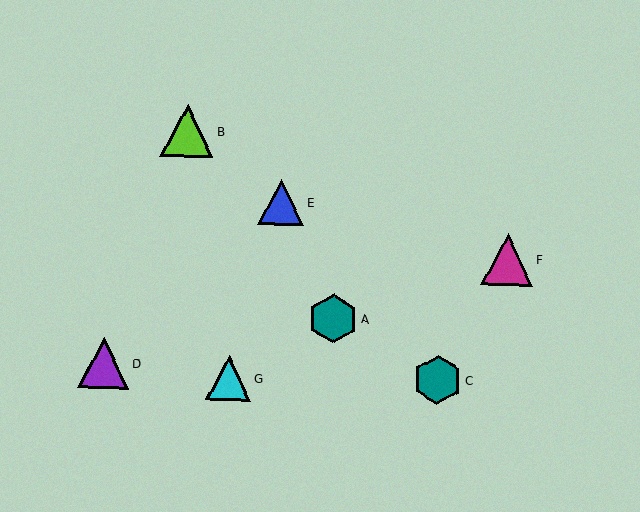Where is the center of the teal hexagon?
The center of the teal hexagon is at (333, 319).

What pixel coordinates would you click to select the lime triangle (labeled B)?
Click at (187, 130) to select the lime triangle B.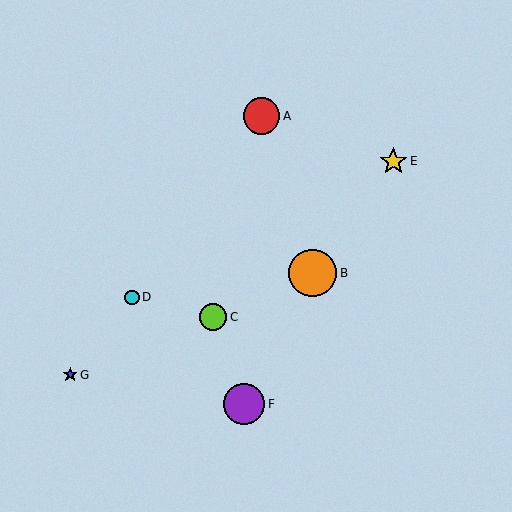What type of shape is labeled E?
Shape E is a yellow star.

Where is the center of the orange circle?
The center of the orange circle is at (313, 273).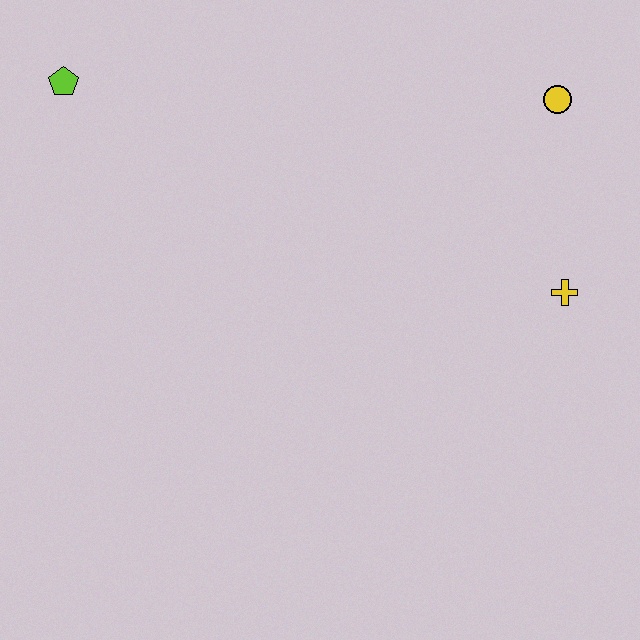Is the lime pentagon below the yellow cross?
No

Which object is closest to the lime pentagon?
The yellow circle is closest to the lime pentagon.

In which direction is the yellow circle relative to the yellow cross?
The yellow circle is above the yellow cross.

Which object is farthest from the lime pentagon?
The yellow cross is farthest from the lime pentagon.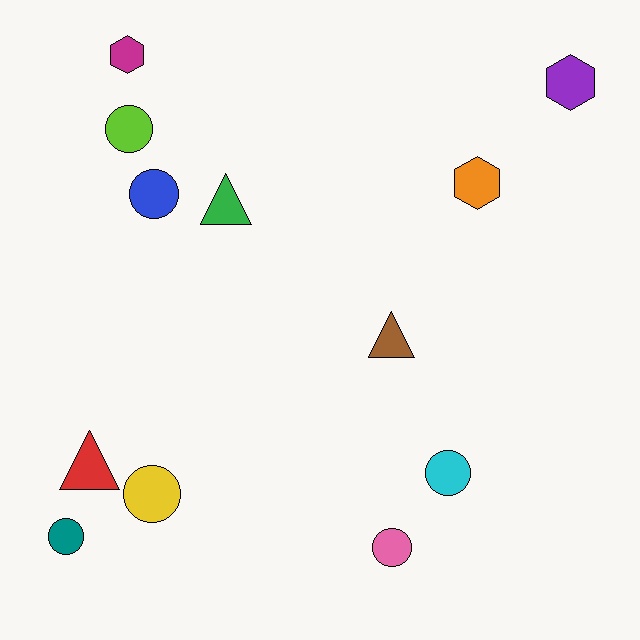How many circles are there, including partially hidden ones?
There are 6 circles.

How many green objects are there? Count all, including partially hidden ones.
There is 1 green object.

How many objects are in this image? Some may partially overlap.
There are 12 objects.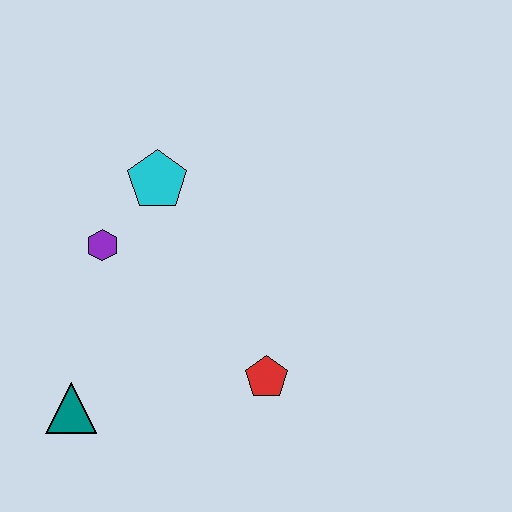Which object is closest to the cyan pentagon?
The purple hexagon is closest to the cyan pentagon.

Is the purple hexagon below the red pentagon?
No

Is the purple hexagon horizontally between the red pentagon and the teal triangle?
Yes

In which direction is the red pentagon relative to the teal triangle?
The red pentagon is to the right of the teal triangle.